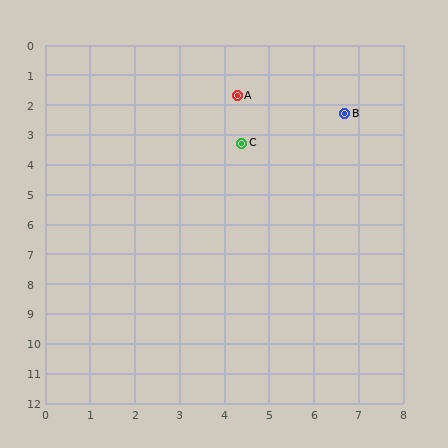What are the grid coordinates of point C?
Point C is at approximately (4.4, 3.3).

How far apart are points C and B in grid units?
Points C and B are about 2.5 grid units apart.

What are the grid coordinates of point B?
Point B is at approximately (6.7, 2.3).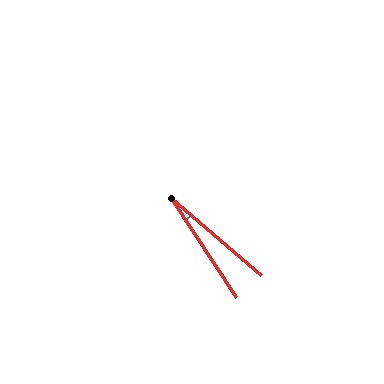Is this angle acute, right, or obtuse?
It is acute.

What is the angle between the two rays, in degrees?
Approximately 16 degrees.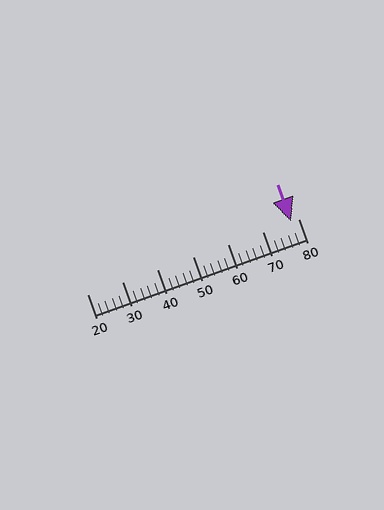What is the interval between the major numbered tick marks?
The major tick marks are spaced 10 units apart.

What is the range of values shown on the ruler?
The ruler shows values from 20 to 80.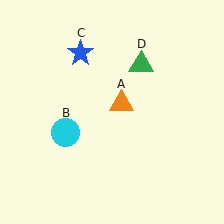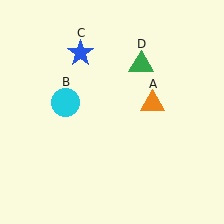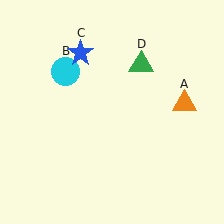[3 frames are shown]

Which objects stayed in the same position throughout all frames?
Blue star (object C) and green triangle (object D) remained stationary.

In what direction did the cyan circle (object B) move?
The cyan circle (object B) moved up.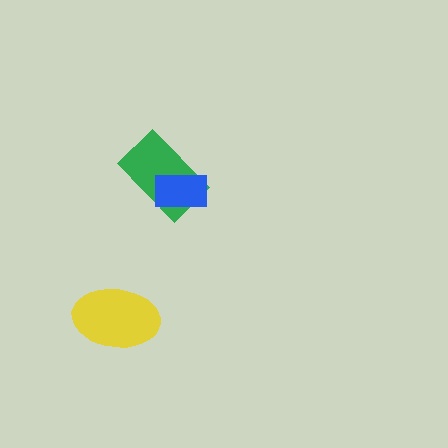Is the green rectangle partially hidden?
Yes, it is partially covered by another shape.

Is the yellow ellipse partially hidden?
No, no other shape covers it.